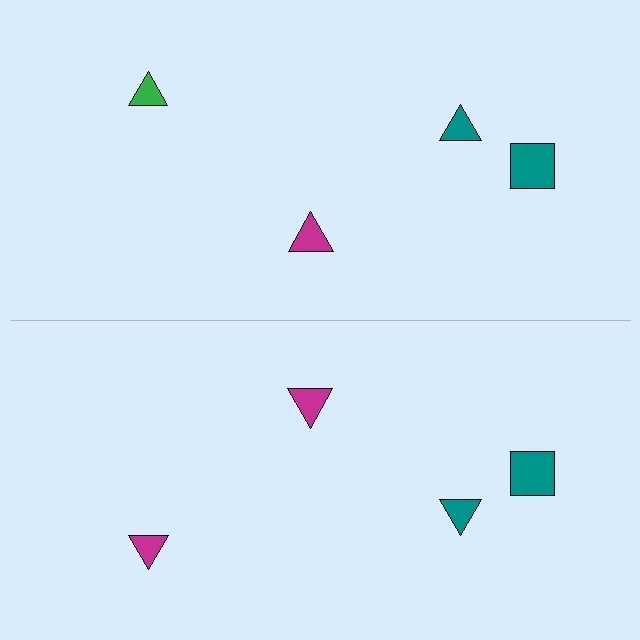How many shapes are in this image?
There are 8 shapes in this image.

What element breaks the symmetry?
The magenta triangle on the bottom side breaks the symmetry — its mirror counterpart is green.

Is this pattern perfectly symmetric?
No, the pattern is not perfectly symmetric. The magenta triangle on the bottom side breaks the symmetry — its mirror counterpart is green.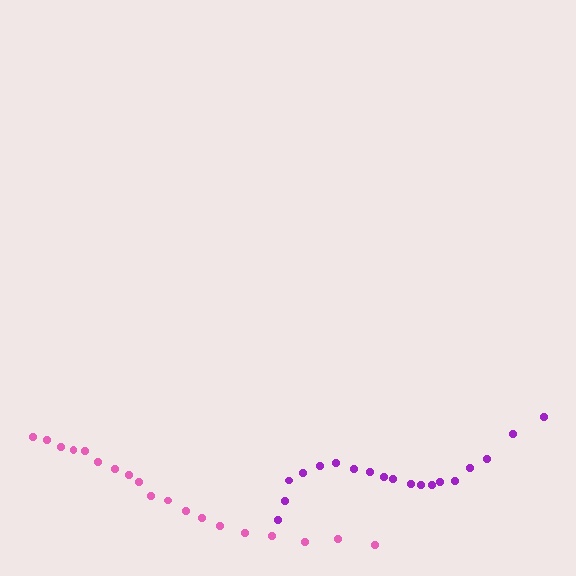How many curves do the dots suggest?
There are 2 distinct paths.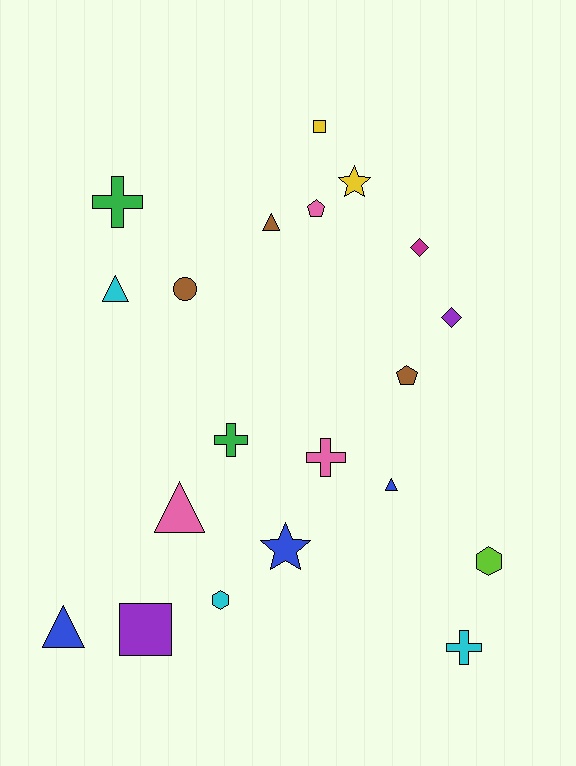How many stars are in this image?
There are 2 stars.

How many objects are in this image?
There are 20 objects.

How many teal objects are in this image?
There are no teal objects.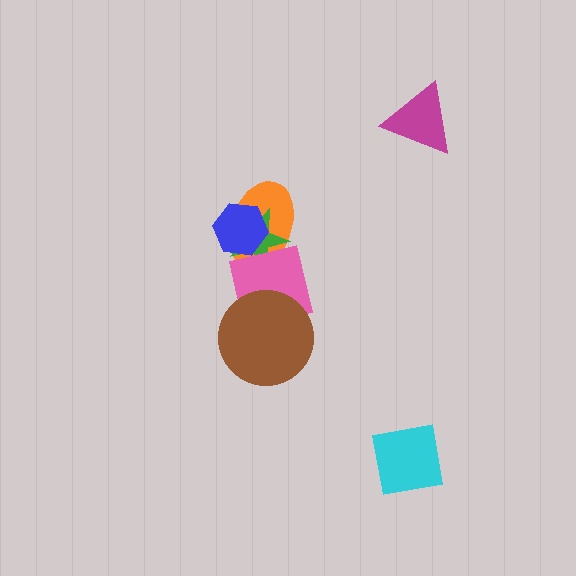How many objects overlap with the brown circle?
1 object overlaps with the brown circle.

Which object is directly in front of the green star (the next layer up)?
The pink square is directly in front of the green star.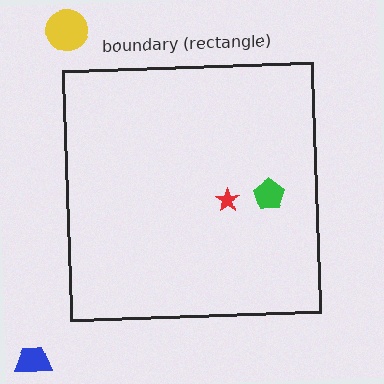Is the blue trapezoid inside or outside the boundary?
Outside.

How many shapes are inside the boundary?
2 inside, 2 outside.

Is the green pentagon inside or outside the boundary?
Inside.